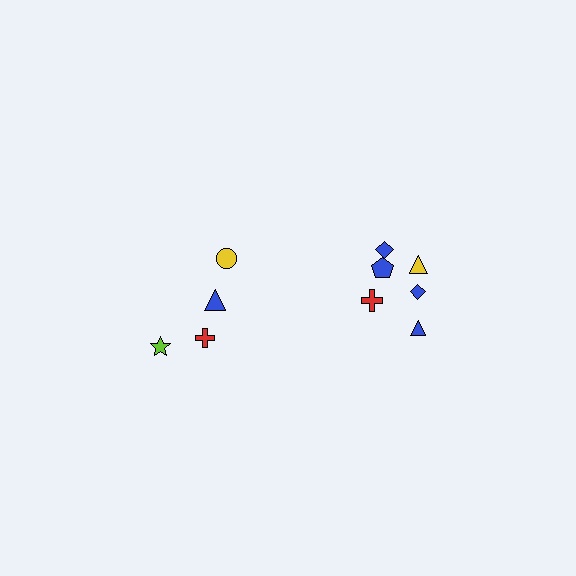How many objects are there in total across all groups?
There are 10 objects.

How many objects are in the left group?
There are 4 objects.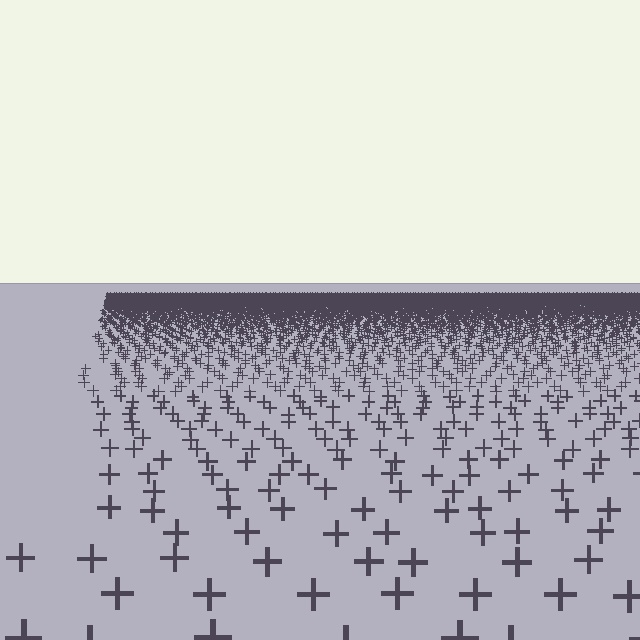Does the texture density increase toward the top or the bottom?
Density increases toward the top.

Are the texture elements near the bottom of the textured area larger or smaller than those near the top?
Larger. Near the bottom, elements are closer to the viewer and appear at a bigger on-screen size.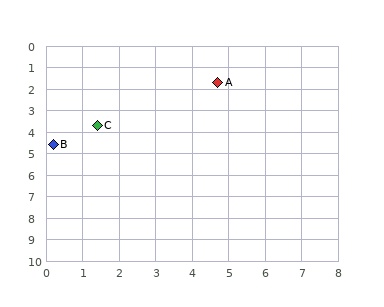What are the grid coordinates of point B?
Point B is at approximately (0.2, 4.6).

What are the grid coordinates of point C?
Point C is at approximately (1.4, 3.7).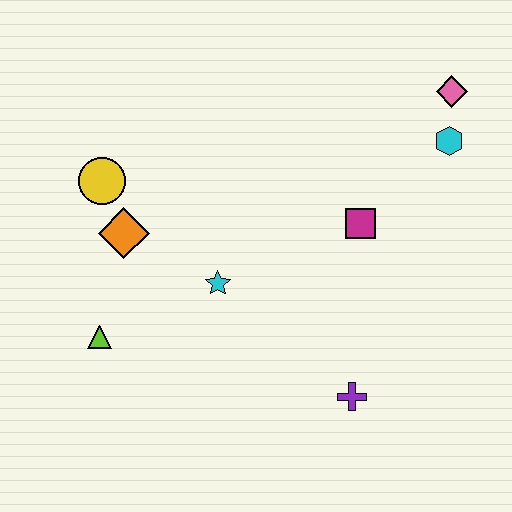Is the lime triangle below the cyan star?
Yes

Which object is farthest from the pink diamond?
The lime triangle is farthest from the pink diamond.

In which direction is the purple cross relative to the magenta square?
The purple cross is below the magenta square.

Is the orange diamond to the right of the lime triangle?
Yes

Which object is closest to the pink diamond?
The cyan hexagon is closest to the pink diamond.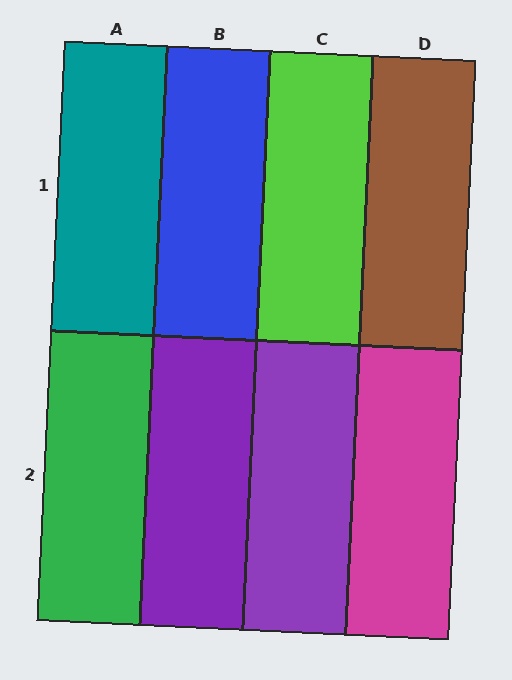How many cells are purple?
2 cells are purple.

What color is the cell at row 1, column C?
Lime.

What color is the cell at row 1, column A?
Teal.